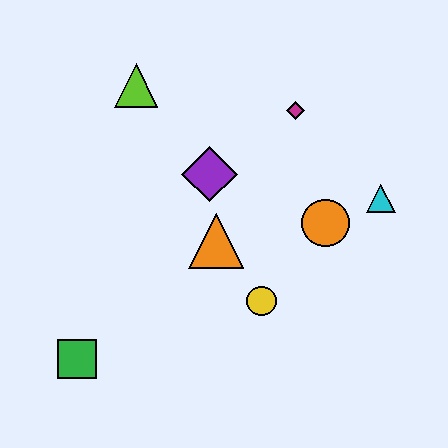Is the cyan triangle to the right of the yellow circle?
Yes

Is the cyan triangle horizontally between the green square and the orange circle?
No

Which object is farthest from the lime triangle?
The green square is farthest from the lime triangle.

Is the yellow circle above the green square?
Yes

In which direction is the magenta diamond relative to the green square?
The magenta diamond is above the green square.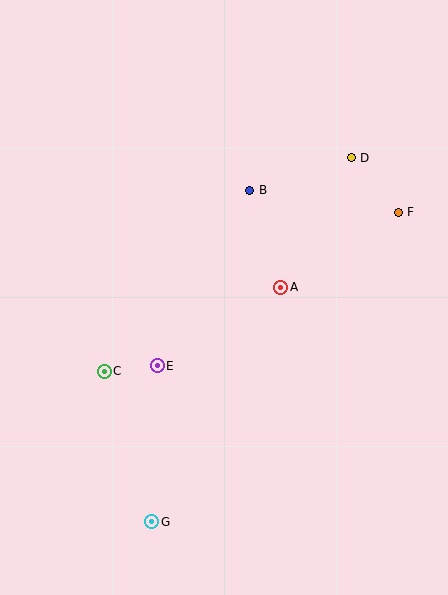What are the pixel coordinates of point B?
Point B is at (250, 190).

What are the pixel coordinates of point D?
Point D is at (351, 158).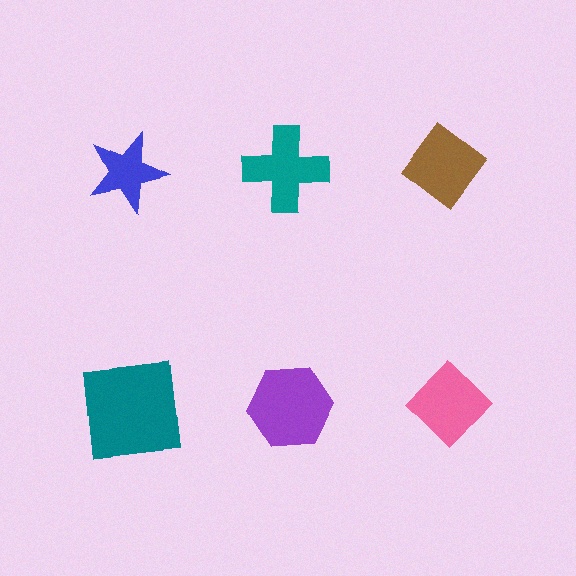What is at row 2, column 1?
A teal square.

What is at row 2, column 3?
A pink diamond.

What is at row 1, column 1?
A blue star.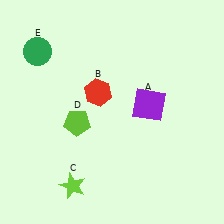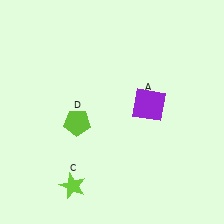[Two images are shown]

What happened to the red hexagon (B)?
The red hexagon (B) was removed in Image 2. It was in the top-left area of Image 1.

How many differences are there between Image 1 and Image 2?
There are 2 differences between the two images.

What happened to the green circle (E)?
The green circle (E) was removed in Image 2. It was in the top-left area of Image 1.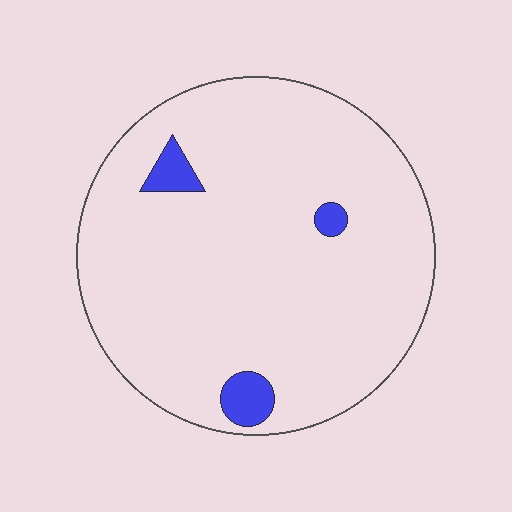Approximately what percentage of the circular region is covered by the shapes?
Approximately 5%.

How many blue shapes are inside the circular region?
3.